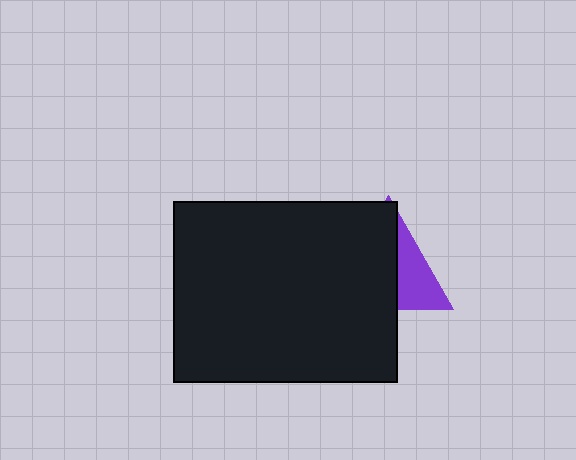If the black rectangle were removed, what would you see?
You would see the complete purple triangle.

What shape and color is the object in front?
The object in front is a black rectangle.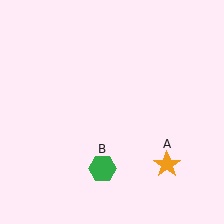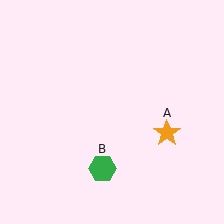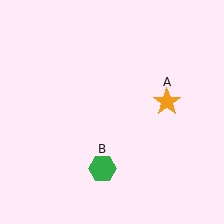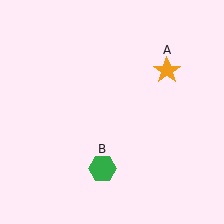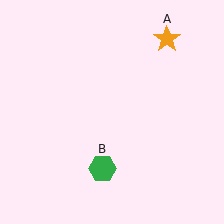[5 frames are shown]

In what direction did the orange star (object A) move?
The orange star (object A) moved up.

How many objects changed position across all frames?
1 object changed position: orange star (object A).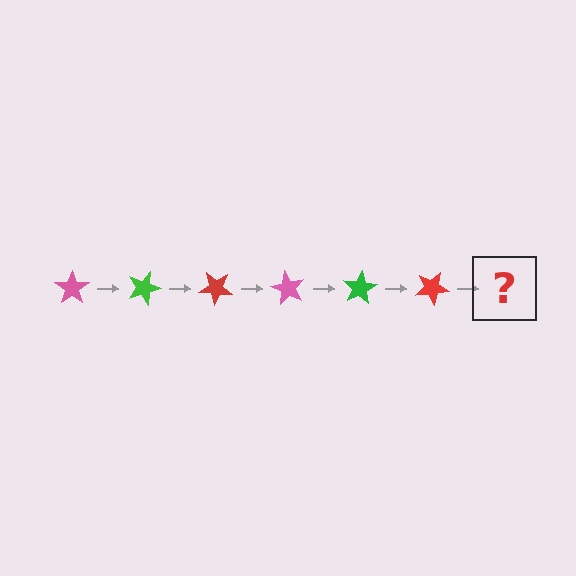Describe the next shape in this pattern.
It should be a pink star, rotated 120 degrees from the start.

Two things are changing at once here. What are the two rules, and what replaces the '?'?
The two rules are that it rotates 20 degrees each step and the color cycles through pink, green, and red. The '?' should be a pink star, rotated 120 degrees from the start.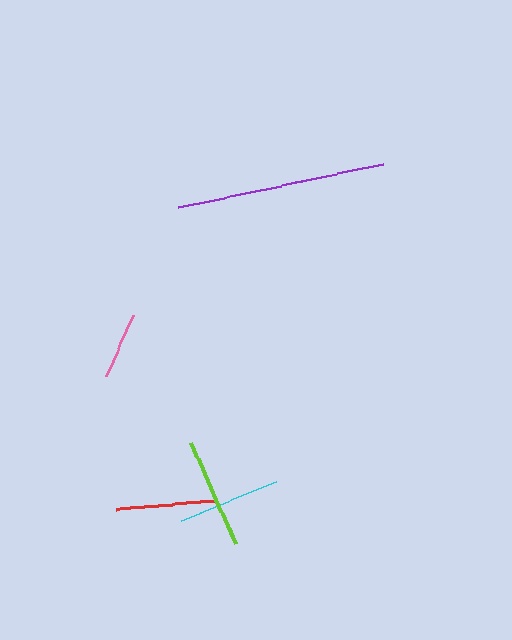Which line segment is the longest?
The purple line is the longest at approximately 210 pixels.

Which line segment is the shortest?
The pink line is the shortest at approximately 66 pixels.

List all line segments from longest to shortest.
From longest to shortest: purple, lime, cyan, red, pink.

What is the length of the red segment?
The red segment is approximately 98 pixels long.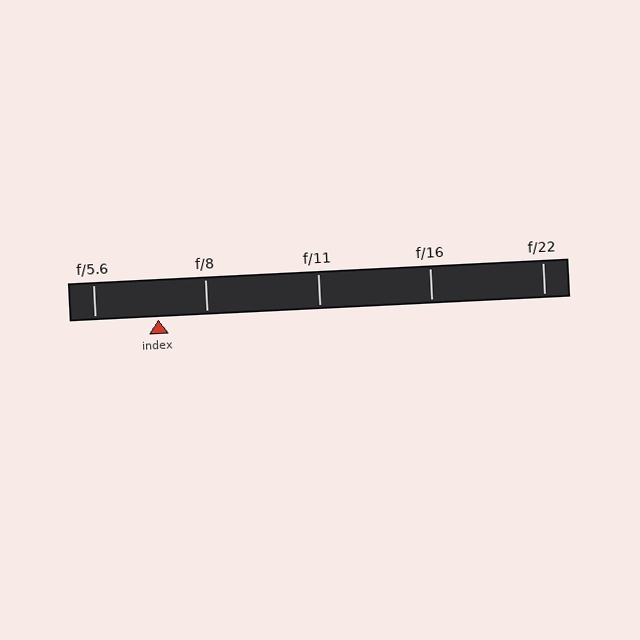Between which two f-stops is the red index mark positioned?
The index mark is between f/5.6 and f/8.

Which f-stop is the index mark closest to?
The index mark is closest to f/8.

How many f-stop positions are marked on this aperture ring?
There are 5 f-stop positions marked.